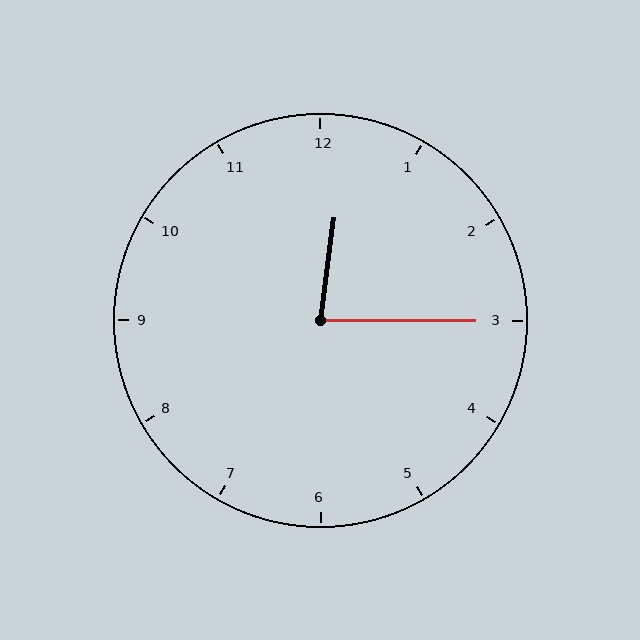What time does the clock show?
12:15.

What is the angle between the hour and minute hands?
Approximately 82 degrees.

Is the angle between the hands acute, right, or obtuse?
It is acute.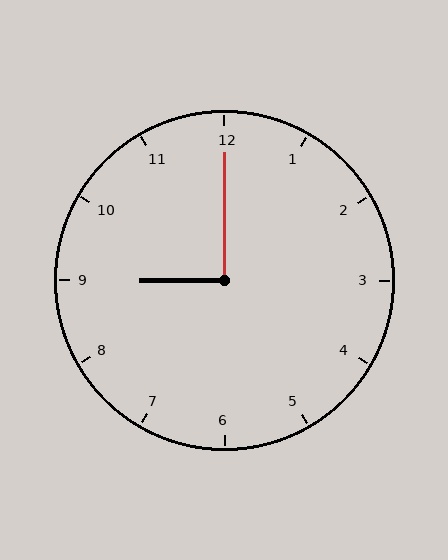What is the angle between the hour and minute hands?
Approximately 90 degrees.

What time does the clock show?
9:00.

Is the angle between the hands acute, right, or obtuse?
It is right.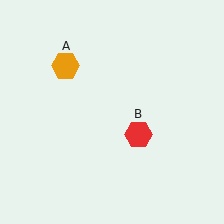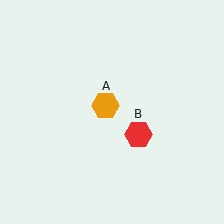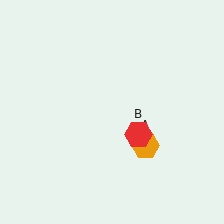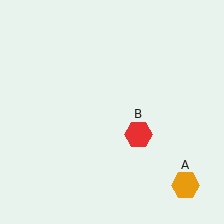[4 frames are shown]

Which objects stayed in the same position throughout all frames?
Red hexagon (object B) remained stationary.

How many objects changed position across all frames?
1 object changed position: orange hexagon (object A).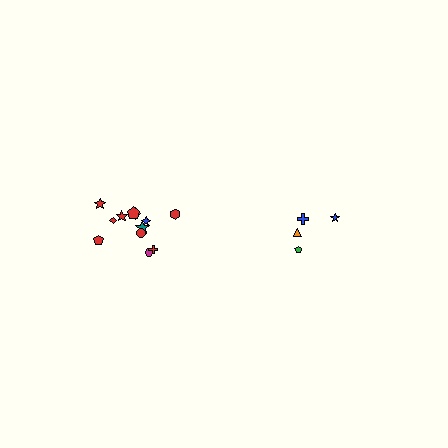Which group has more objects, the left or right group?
The left group.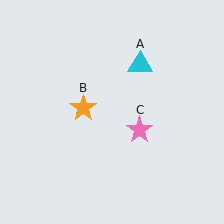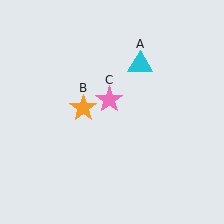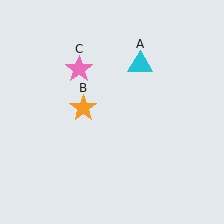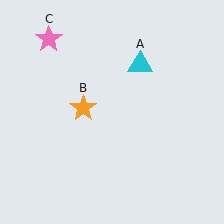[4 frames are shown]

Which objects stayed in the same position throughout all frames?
Cyan triangle (object A) and orange star (object B) remained stationary.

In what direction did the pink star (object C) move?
The pink star (object C) moved up and to the left.